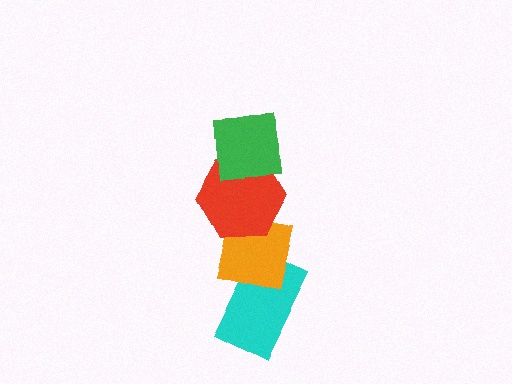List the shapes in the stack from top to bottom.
From top to bottom: the green square, the red hexagon, the orange square, the cyan rectangle.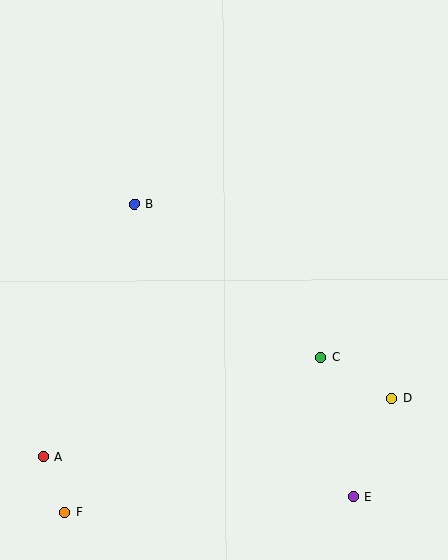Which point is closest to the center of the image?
Point B at (134, 204) is closest to the center.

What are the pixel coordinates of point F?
Point F is at (65, 512).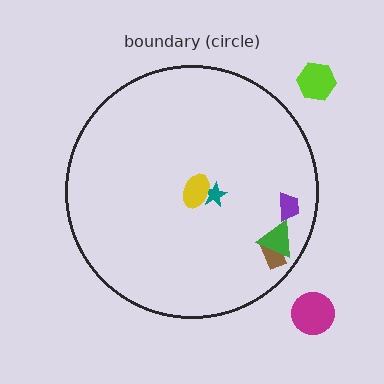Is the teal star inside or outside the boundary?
Inside.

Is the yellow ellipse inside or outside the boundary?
Inside.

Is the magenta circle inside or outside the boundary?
Outside.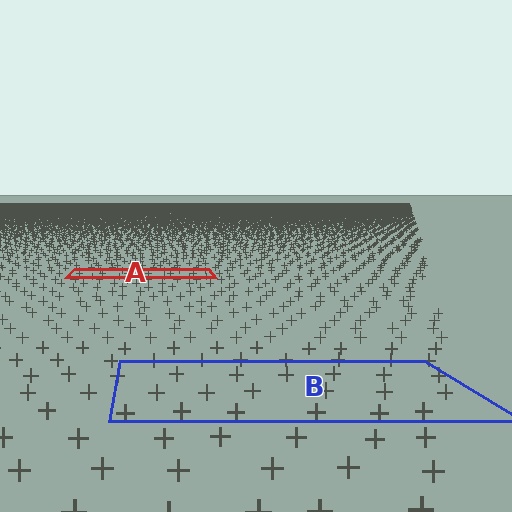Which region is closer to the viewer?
Region B is closer. The texture elements there are larger and more spread out.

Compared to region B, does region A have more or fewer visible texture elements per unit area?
Region A has more texture elements per unit area — they are packed more densely because it is farther away.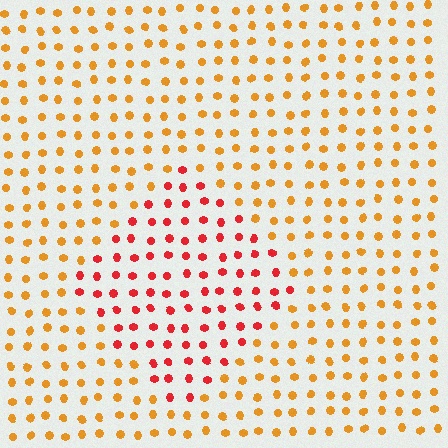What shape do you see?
I see a diamond.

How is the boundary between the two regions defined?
The boundary is defined purely by a slight shift in hue (about 39 degrees). Spacing, size, and orientation are identical on both sides.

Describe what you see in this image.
The image is filled with small orange elements in a uniform arrangement. A diamond-shaped region is visible where the elements are tinted to a slightly different hue, forming a subtle color boundary.